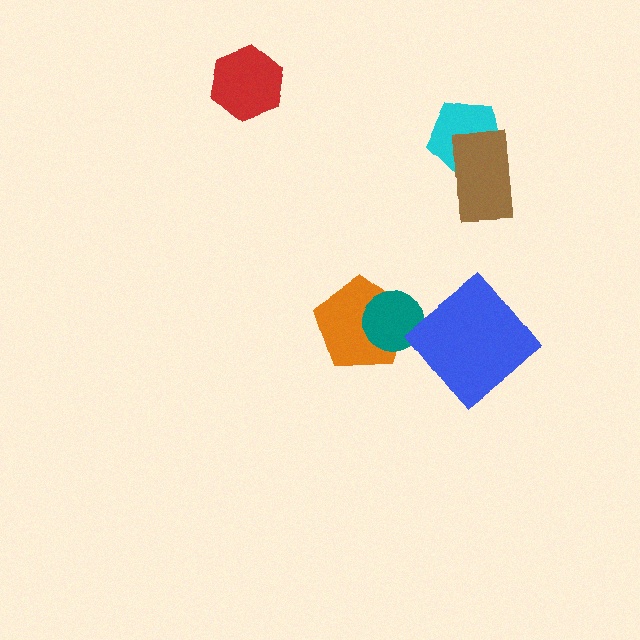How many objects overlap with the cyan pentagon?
1 object overlaps with the cyan pentagon.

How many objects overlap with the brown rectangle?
1 object overlaps with the brown rectangle.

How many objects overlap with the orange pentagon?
1 object overlaps with the orange pentagon.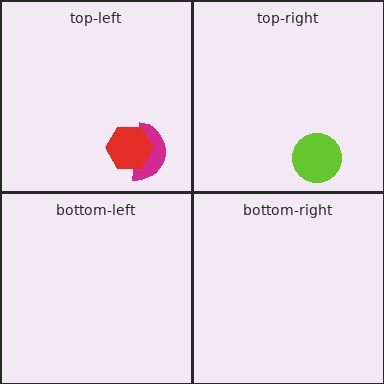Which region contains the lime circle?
The top-right region.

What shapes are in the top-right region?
The lime circle.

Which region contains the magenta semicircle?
The top-left region.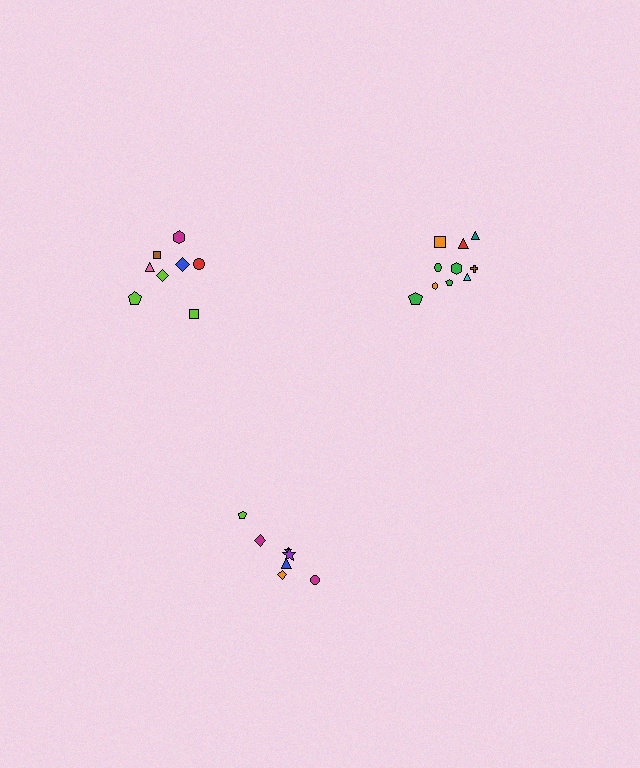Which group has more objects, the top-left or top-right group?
The top-right group.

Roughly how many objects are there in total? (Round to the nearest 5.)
Roughly 25 objects in total.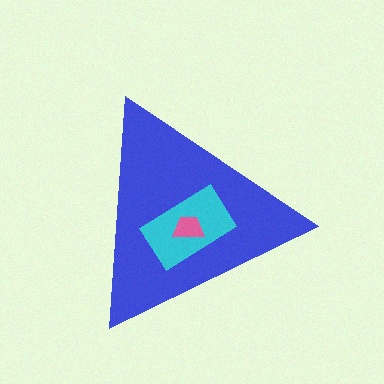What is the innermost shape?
The pink trapezoid.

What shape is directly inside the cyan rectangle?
The pink trapezoid.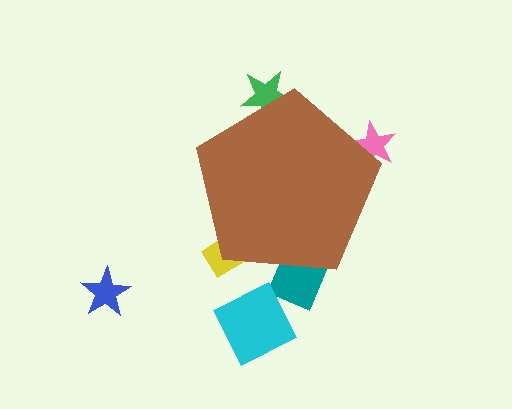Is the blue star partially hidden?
No, the blue star is fully visible.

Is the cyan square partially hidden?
No, the cyan square is fully visible.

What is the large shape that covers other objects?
A brown pentagon.